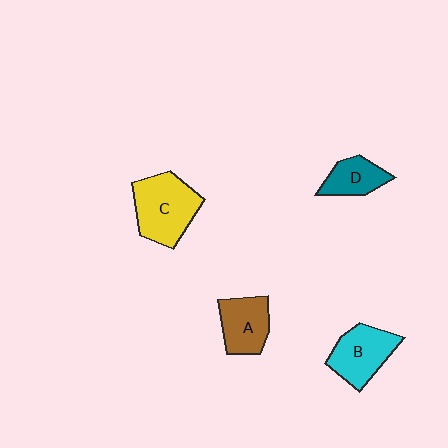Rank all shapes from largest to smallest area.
From largest to smallest: C (yellow), B (cyan), A (brown), D (teal).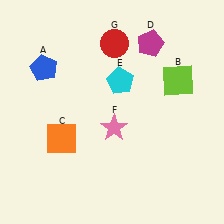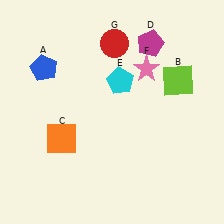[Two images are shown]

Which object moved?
The pink star (F) moved up.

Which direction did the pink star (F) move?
The pink star (F) moved up.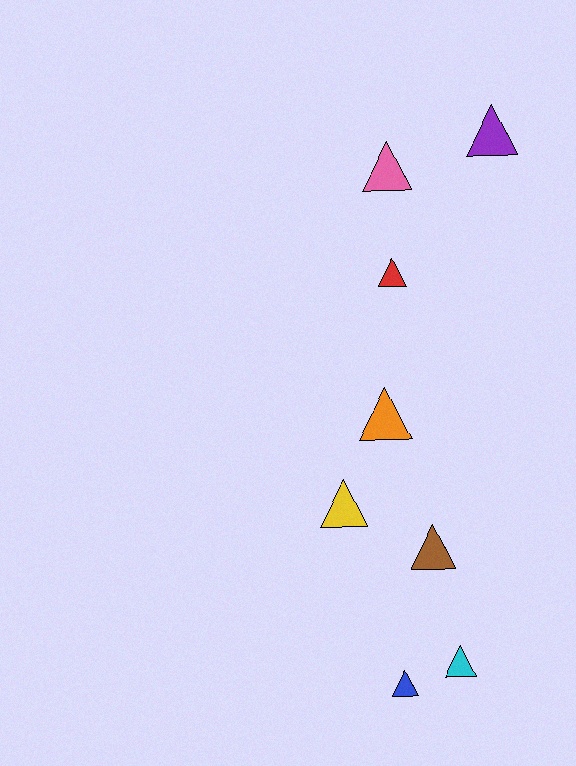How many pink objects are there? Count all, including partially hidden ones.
There is 1 pink object.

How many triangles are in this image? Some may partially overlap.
There are 8 triangles.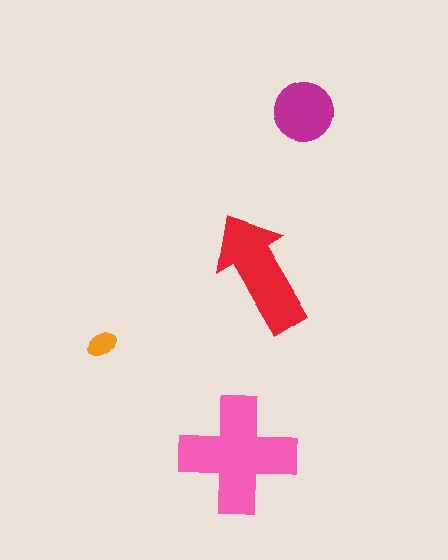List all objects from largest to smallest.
The pink cross, the red arrow, the magenta circle, the orange ellipse.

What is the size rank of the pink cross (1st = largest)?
1st.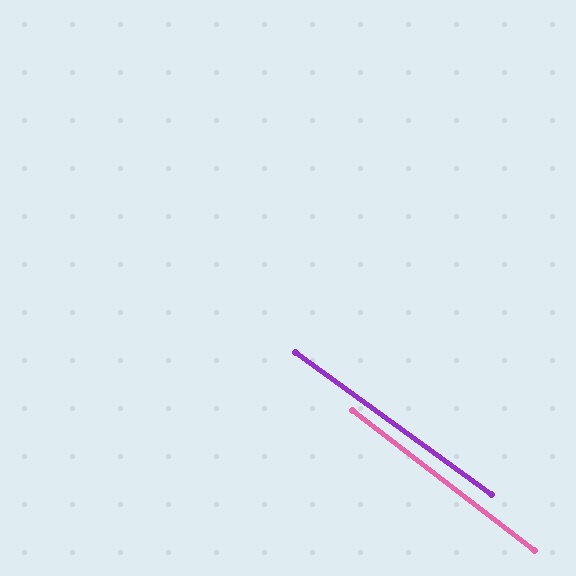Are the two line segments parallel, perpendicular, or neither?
Parallel — their directions differ by only 1.6°.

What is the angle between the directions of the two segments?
Approximately 2 degrees.